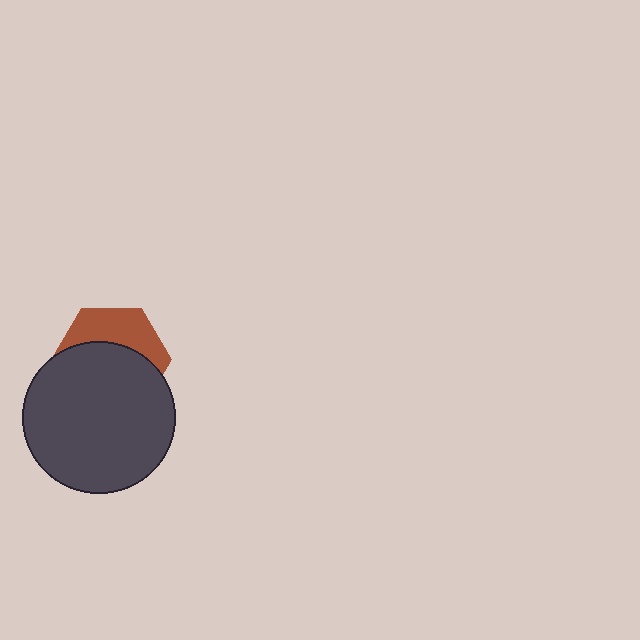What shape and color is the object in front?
The object in front is a dark gray circle.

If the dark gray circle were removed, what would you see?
You would see the complete brown hexagon.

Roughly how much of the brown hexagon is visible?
A small part of it is visible (roughly 38%).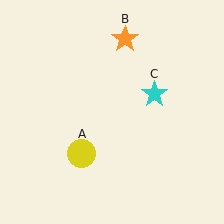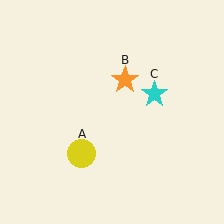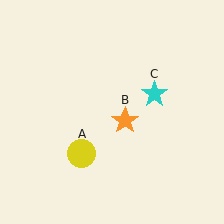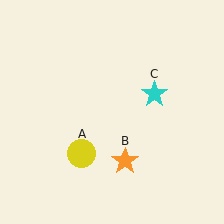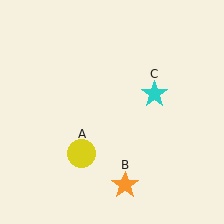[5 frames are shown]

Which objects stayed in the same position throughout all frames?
Yellow circle (object A) and cyan star (object C) remained stationary.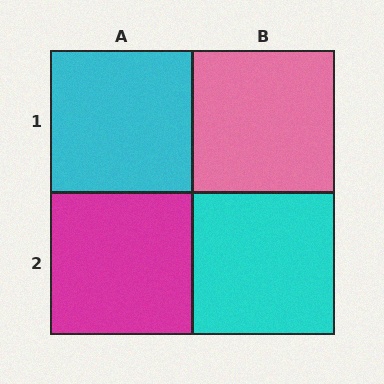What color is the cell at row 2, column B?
Cyan.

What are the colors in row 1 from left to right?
Cyan, pink.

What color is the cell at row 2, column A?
Magenta.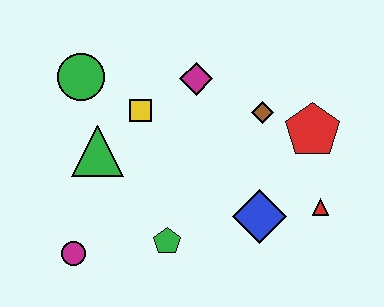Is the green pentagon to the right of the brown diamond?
No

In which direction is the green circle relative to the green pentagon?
The green circle is above the green pentagon.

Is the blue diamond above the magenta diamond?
No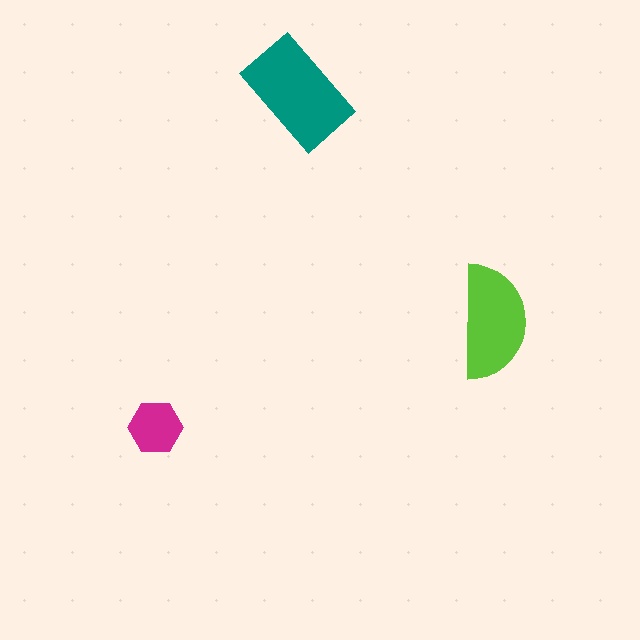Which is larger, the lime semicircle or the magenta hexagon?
The lime semicircle.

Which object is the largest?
The teal rectangle.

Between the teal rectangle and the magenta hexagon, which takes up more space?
The teal rectangle.